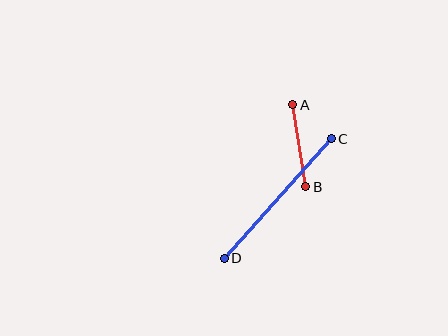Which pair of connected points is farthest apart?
Points C and D are farthest apart.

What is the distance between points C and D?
The distance is approximately 160 pixels.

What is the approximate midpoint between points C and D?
The midpoint is at approximately (278, 199) pixels.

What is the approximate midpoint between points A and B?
The midpoint is at approximately (299, 146) pixels.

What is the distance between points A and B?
The distance is approximately 83 pixels.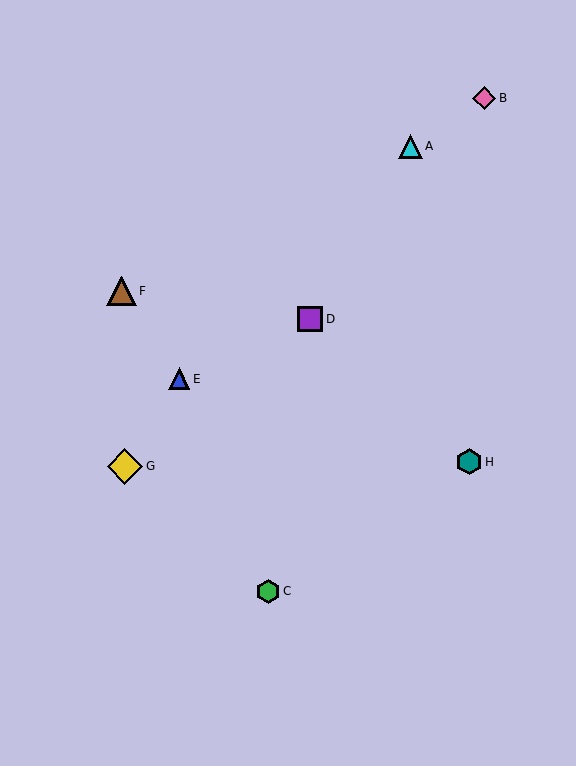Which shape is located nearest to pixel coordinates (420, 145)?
The cyan triangle (labeled A) at (410, 146) is nearest to that location.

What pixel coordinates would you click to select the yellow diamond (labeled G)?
Click at (125, 466) to select the yellow diamond G.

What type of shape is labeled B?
Shape B is a pink diamond.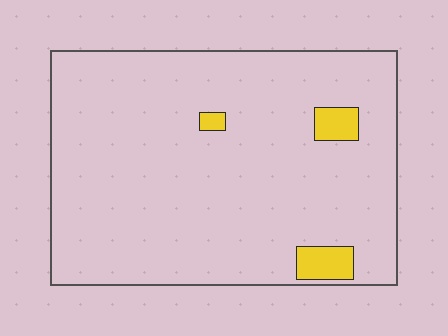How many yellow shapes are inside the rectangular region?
3.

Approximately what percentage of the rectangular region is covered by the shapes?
Approximately 5%.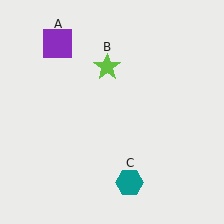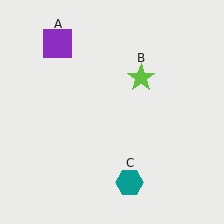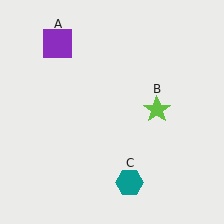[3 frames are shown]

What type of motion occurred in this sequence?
The lime star (object B) rotated clockwise around the center of the scene.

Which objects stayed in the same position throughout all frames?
Purple square (object A) and teal hexagon (object C) remained stationary.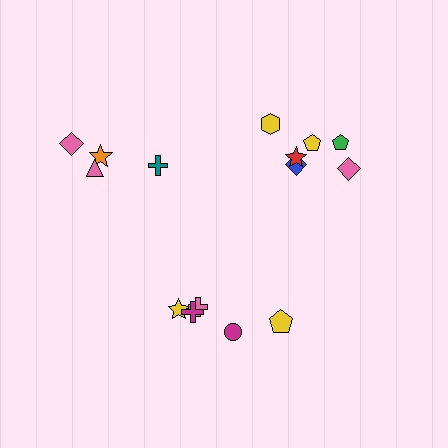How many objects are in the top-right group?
There are 6 objects.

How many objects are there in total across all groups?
There are 15 objects.